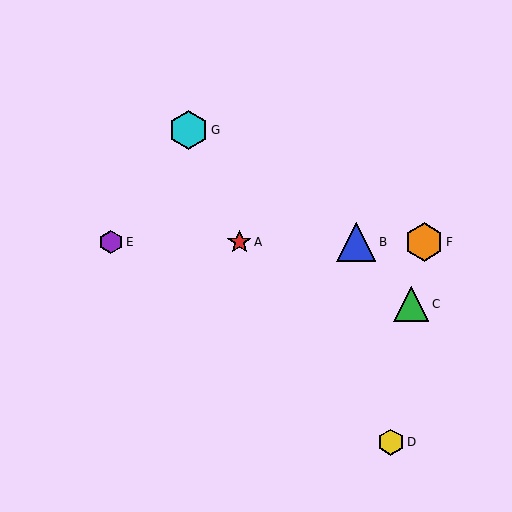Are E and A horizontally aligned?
Yes, both are at y≈242.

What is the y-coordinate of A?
Object A is at y≈242.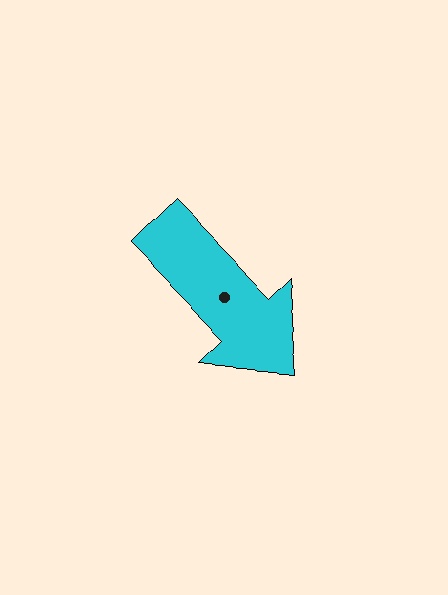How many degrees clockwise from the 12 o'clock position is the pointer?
Approximately 136 degrees.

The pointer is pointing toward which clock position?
Roughly 5 o'clock.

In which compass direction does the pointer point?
Southeast.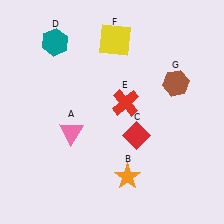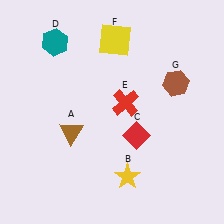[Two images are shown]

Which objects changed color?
A changed from pink to brown. B changed from orange to yellow.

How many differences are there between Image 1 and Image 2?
There are 2 differences between the two images.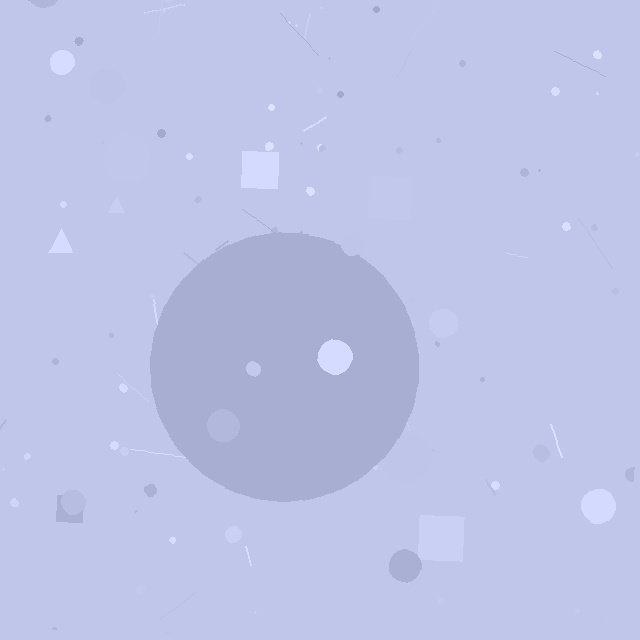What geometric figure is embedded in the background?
A circle is embedded in the background.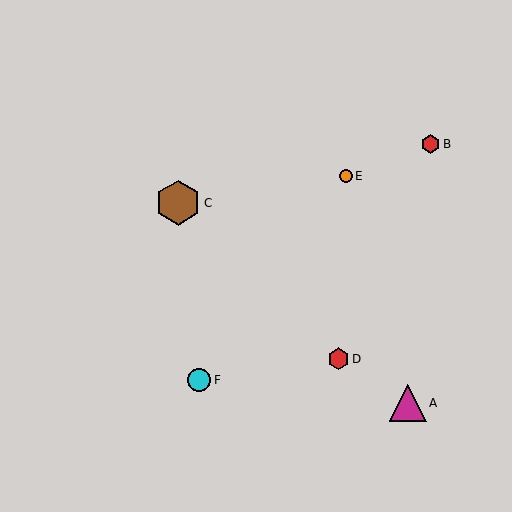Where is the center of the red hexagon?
The center of the red hexagon is at (339, 359).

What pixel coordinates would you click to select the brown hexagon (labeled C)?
Click at (178, 203) to select the brown hexagon C.